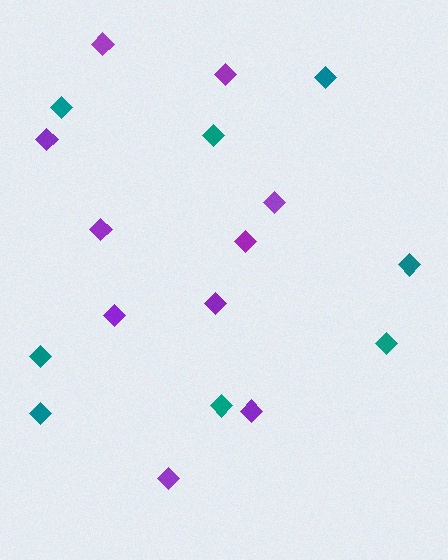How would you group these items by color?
There are 2 groups: one group of purple diamonds (10) and one group of teal diamonds (8).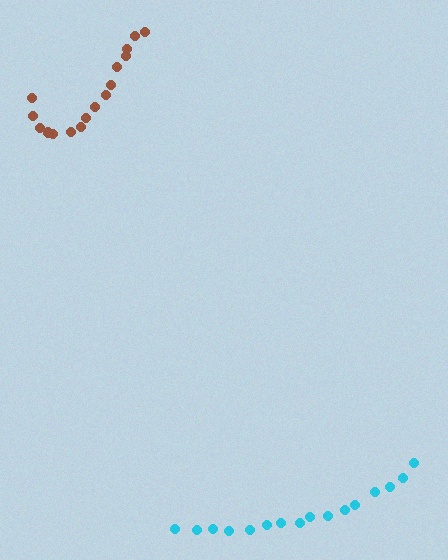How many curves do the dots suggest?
There are 2 distinct paths.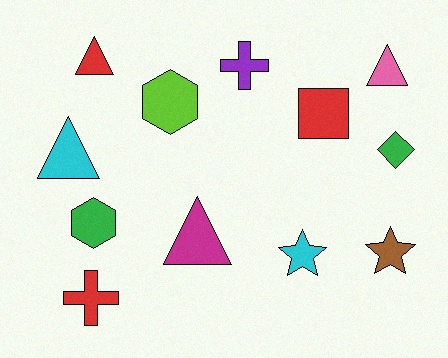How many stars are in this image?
There are 2 stars.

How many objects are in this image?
There are 12 objects.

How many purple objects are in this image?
There is 1 purple object.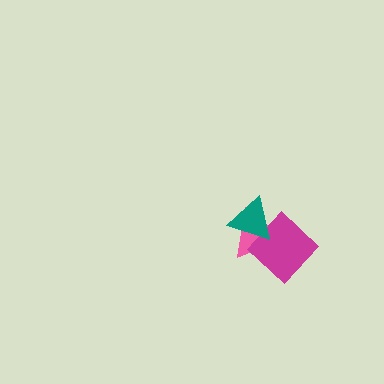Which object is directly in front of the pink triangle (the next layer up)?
The magenta diamond is directly in front of the pink triangle.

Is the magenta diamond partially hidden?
Yes, it is partially covered by another shape.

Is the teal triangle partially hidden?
No, no other shape covers it.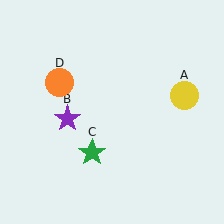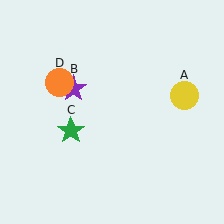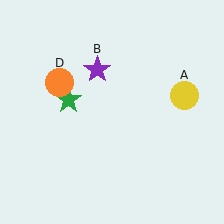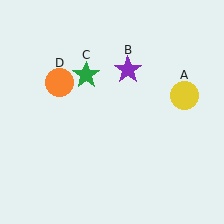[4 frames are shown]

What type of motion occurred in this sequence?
The purple star (object B), green star (object C) rotated clockwise around the center of the scene.